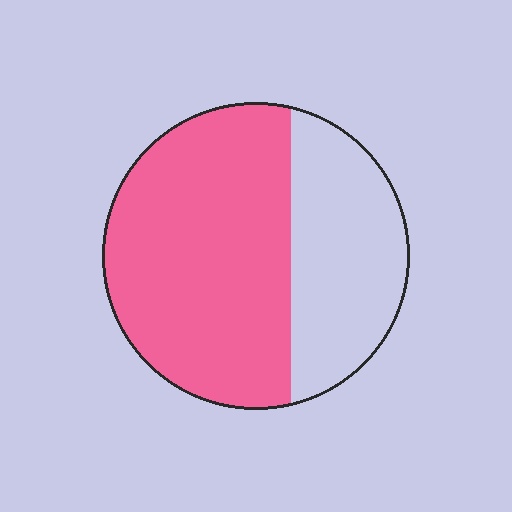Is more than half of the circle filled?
Yes.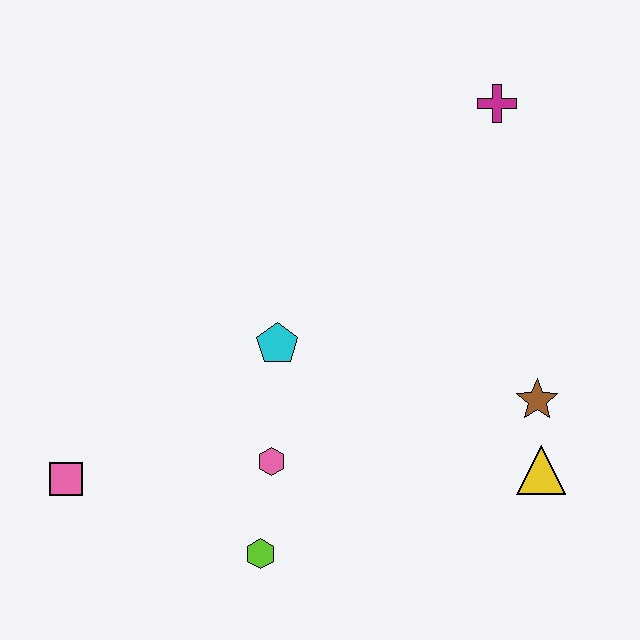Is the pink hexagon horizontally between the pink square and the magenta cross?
Yes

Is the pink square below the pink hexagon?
Yes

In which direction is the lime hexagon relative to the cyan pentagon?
The lime hexagon is below the cyan pentagon.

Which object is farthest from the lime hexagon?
The magenta cross is farthest from the lime hexagon.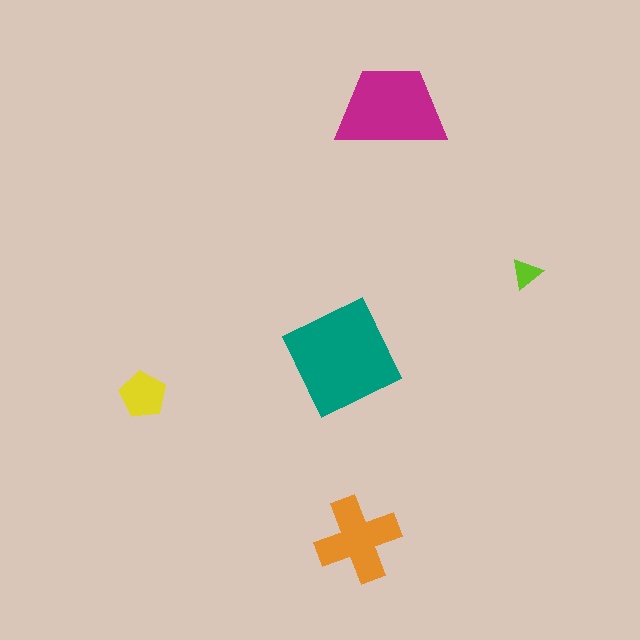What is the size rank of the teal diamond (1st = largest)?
1st.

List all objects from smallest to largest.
The lime triangle, the yellow pentagon, the orange cross, the magenta trapezoid, the teal diamond.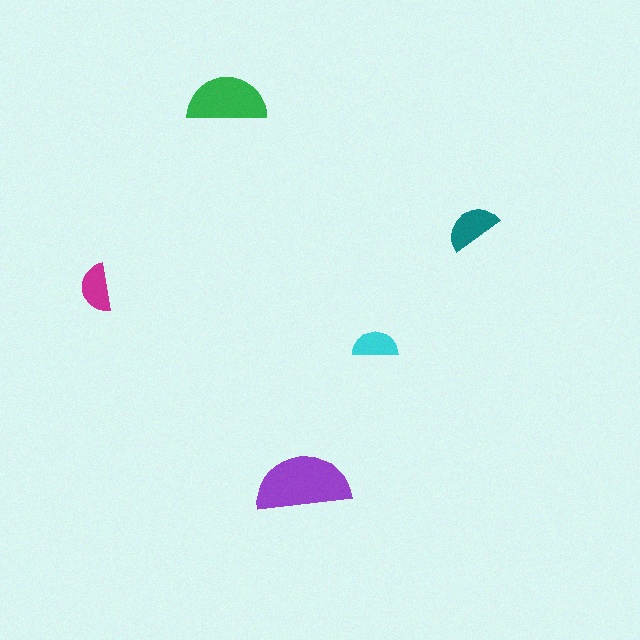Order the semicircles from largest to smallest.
the purple one, the green one, the teal one, the magenta one, the cyan one.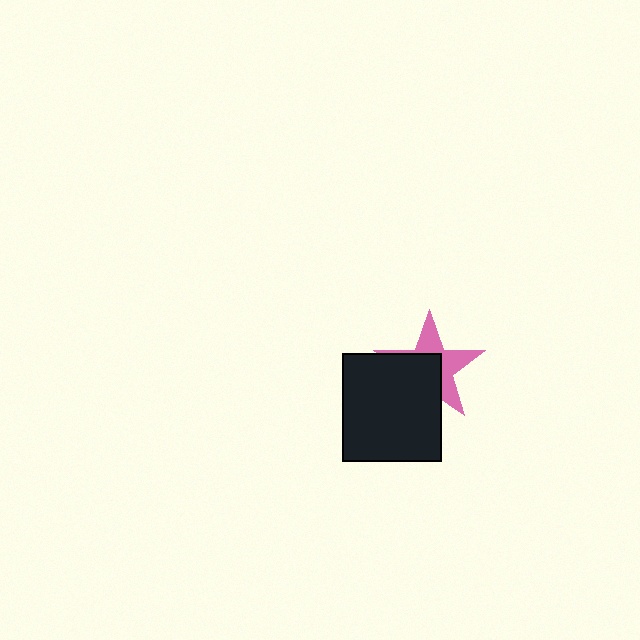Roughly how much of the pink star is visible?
About half of it is visible (roughly 51%).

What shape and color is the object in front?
The object in front is a black rectangle.